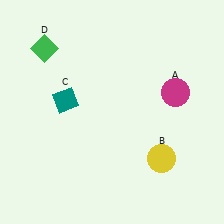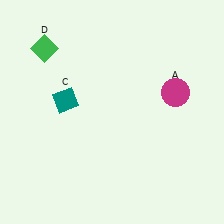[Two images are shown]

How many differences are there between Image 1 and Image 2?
There is 1 difference between the two images.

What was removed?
The yellow circle (B) was removed in Image 2.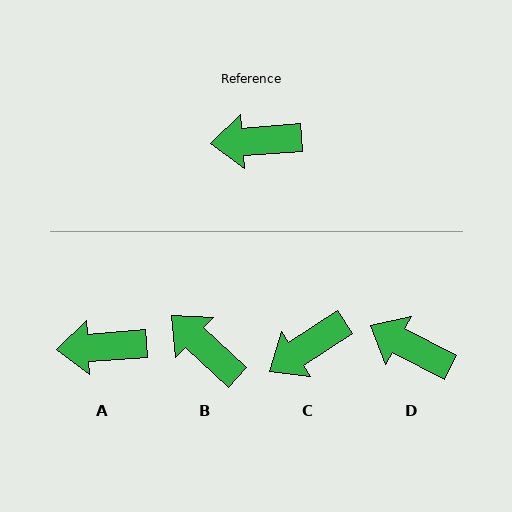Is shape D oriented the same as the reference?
No, it is off by about 32 degrees.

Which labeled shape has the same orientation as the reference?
A.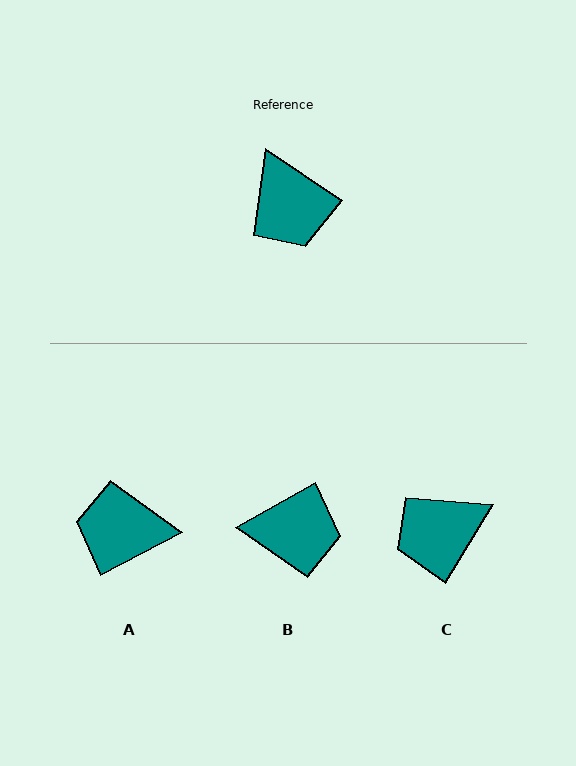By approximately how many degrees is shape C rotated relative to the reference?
Approximately 87 degrees clockwise.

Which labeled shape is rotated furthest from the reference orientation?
A, about 118 degrees away.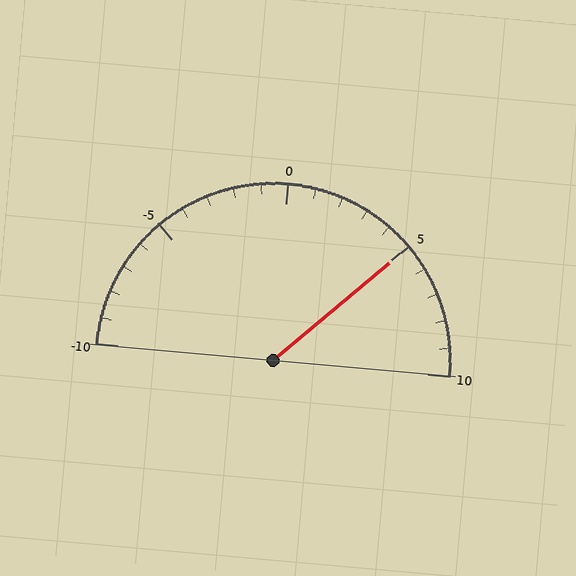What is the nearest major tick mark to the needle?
The nearest major tick mark is 5.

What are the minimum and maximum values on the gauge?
The gauge ranges from -10 to 10.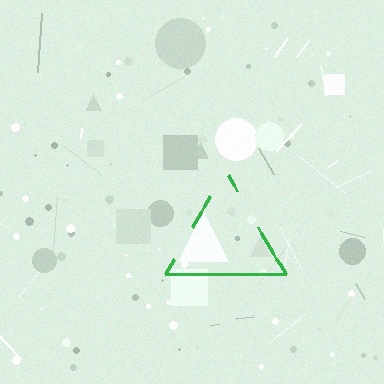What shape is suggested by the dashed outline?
The dashed outline suggests a triangle.